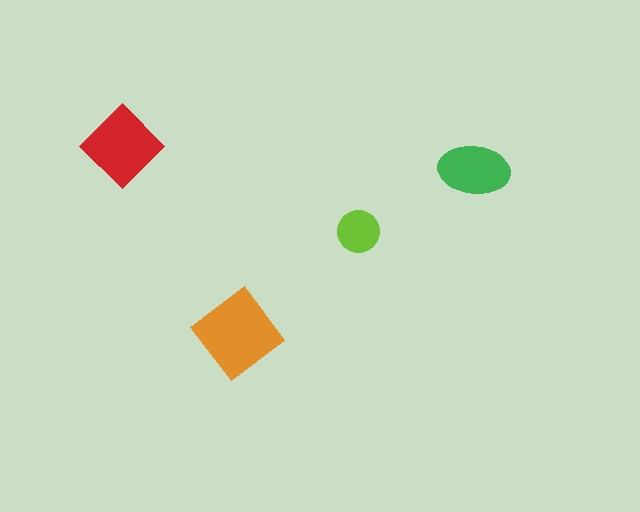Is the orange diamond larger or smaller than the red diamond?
Larger.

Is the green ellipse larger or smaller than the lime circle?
Larger.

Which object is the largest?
The orange diamond.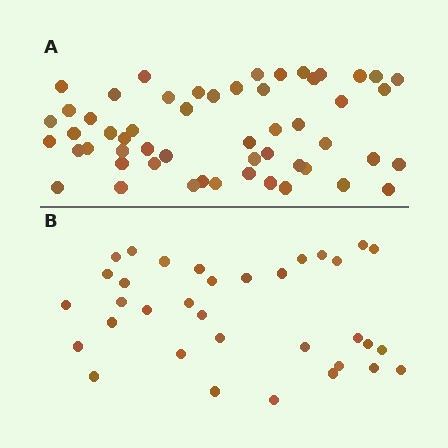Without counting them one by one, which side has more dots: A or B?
Region A (the top region) has more dots.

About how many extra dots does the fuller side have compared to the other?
Region A has approximately 20 more dots than region B.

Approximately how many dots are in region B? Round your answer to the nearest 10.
About 30 dots. (The exact count is 34, which rounds to 30.)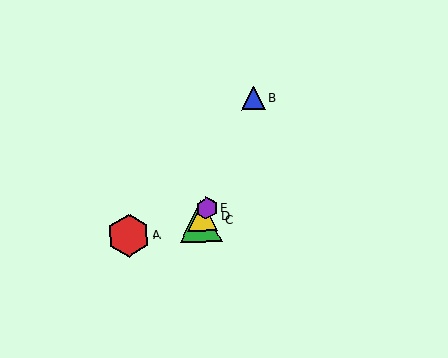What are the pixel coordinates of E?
Object E is at (206, 208).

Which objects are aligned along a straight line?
Objects B, C, D, E are aligned along a straight line.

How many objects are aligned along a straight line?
4 objects (B, C, D, E) are aligned along a straight line.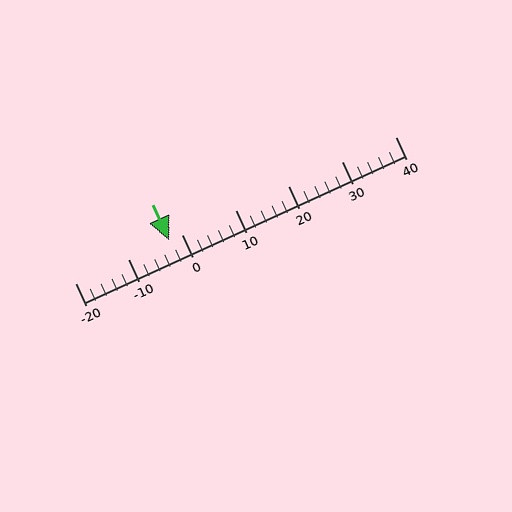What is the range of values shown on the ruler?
The ruler shows values from -20 to 40.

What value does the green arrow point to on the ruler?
The green arrow points to approximately -2.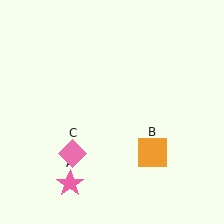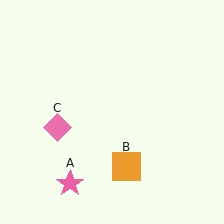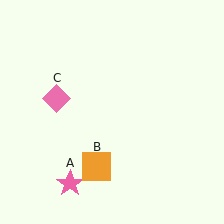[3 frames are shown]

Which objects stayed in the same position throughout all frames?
Pink star (object A) remained stationary.